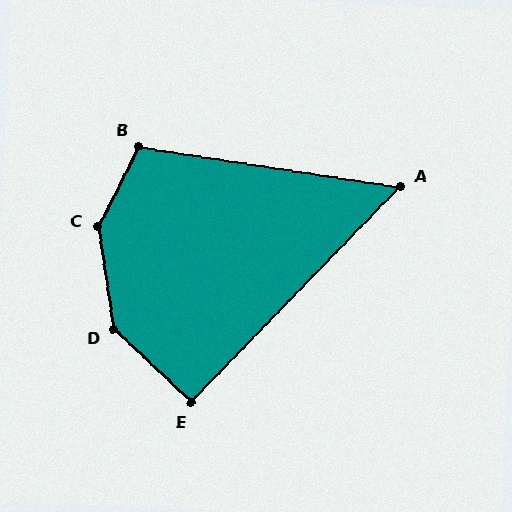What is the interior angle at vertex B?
Approximately 108 degrees (obtuse).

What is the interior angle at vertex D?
Approximately 142 degrees (obtuse).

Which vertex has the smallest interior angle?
A, at approximately 54 degrees.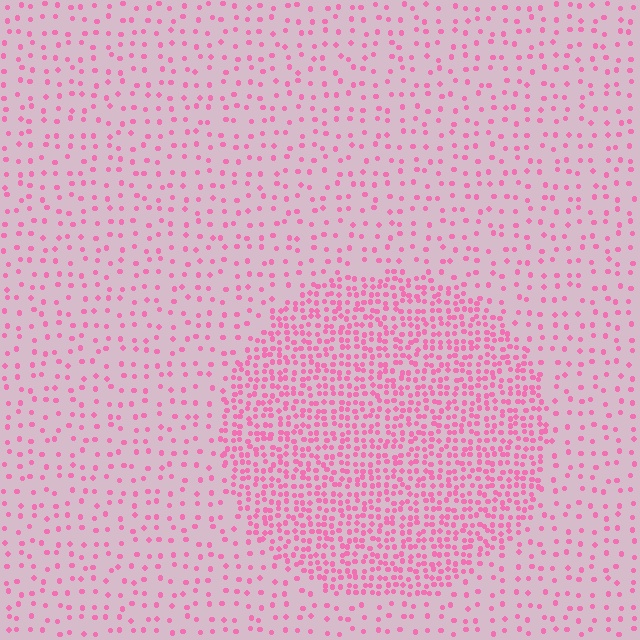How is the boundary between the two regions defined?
The boundary is defined by a change in element density (approximately 2.8x ratio). All elements are the same color, size, and shape.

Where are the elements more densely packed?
The elements are more densely packed inside the circle boundary.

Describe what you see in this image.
The image contains small pink elements arranged at two different densities. A circle-shaped region is visible where the elements are more densely packed than the surrounding area.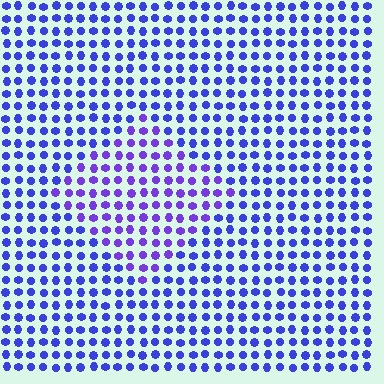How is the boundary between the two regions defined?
The boundary is defined purely by a slight shift in hue (about 26 degrees). Spacing, size, and orientation are identical on both sides.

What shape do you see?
I see a diamond.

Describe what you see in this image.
The image is filled with small blue elements in a uniform arrangement. A diamond-shaped region is visible where the elements are tinted to a slightly different hue, forming a subtle color boundary.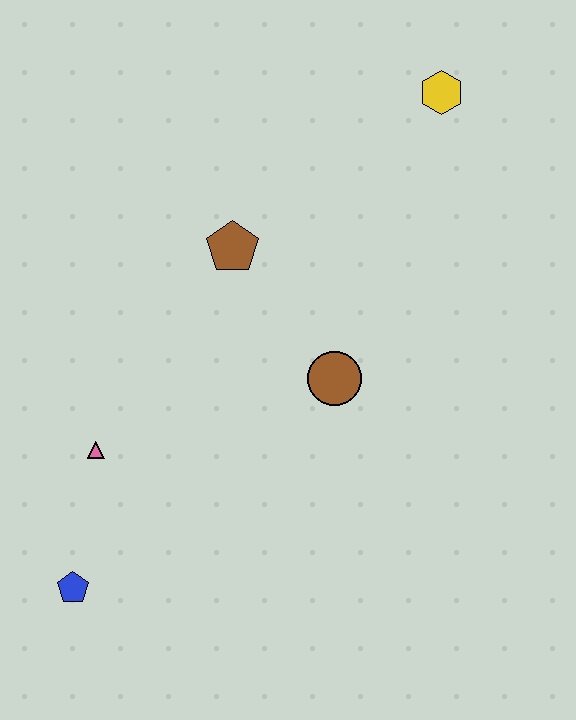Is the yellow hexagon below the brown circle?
No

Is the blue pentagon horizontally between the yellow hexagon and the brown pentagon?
No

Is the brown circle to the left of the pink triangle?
No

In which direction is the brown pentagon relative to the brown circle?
The brown pentagon is above the brown circle.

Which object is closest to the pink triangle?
The blue pentagon is closest to the pink triangle.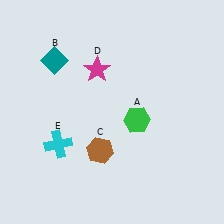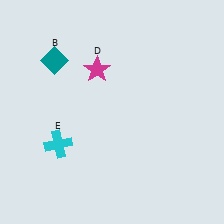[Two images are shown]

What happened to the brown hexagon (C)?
The brown hexagon (C) was removed in Image 2. It was in the bottom-left area of Image 1.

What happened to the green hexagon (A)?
The green hexagon (A) was removed in Image 2. It was in the bottom-right area of Image 1.